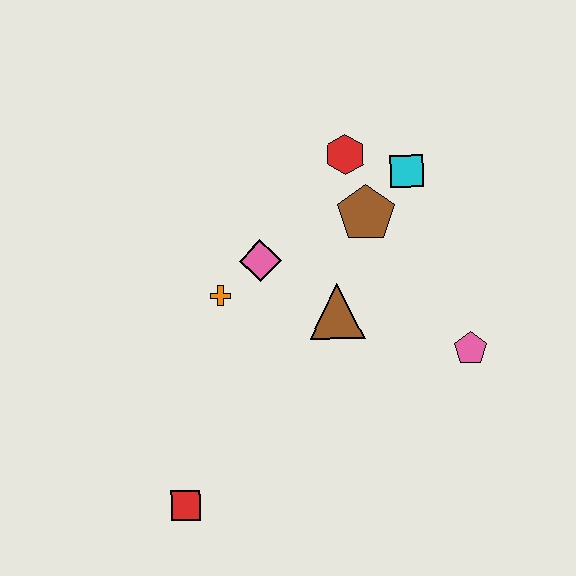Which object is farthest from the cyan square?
The red square is farthest from the cyan square.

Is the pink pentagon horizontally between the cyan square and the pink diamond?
No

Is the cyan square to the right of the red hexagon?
Yes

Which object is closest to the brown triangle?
The pink diamond is closest to the brown triangle.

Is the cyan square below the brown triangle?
No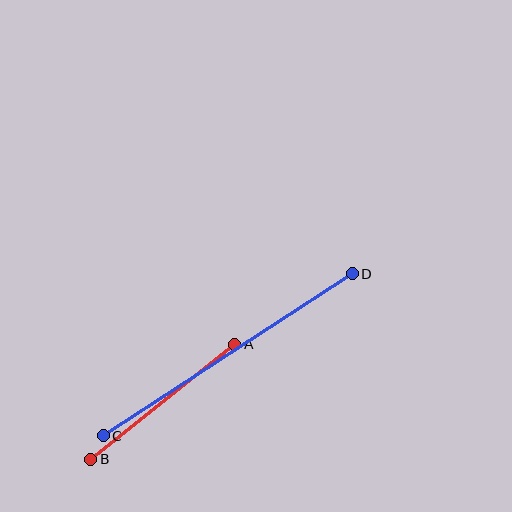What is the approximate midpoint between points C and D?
The midpoint is at approximately (228, 355) pixels.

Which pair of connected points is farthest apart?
Points C and D are farthest apart.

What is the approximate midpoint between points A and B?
The midpoint is at approximately (163, 402) pixels.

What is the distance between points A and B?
The distance is approximately 184 pixels.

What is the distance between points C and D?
The distance is approximately 297 pixels.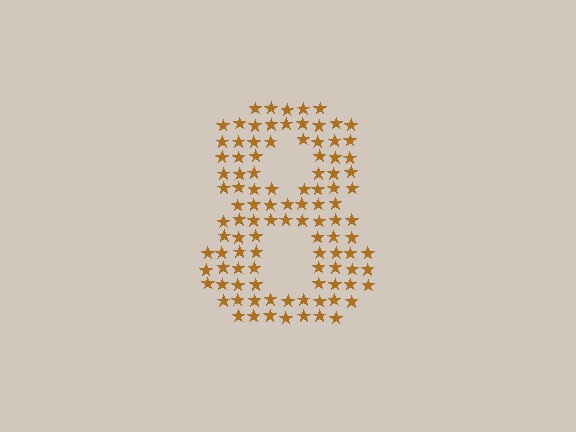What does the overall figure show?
The overall figure shows the digit 8.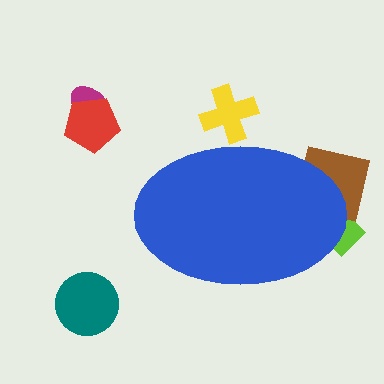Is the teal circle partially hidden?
No, the teal circle is fully visible.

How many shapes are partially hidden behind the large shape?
3 shapes are partially hidden.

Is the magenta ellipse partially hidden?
No, the magenta ellipse is fully visible.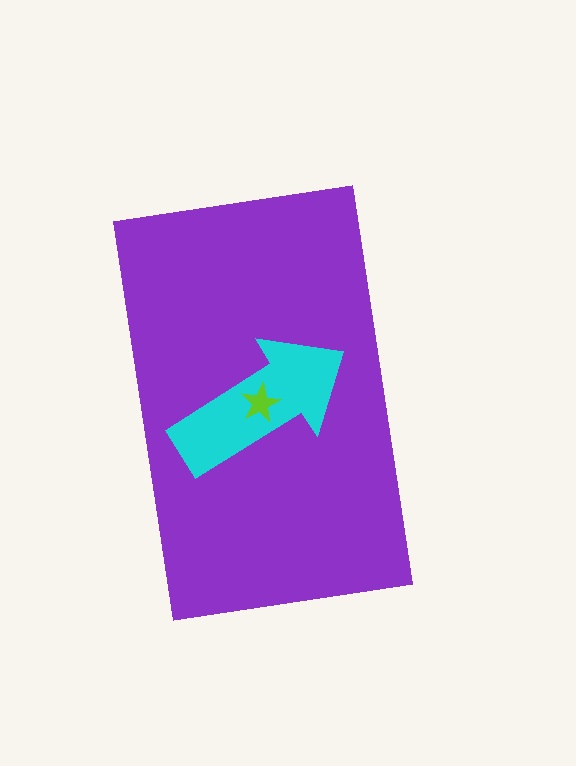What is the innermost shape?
The lime star.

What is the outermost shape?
The purple rectangle.